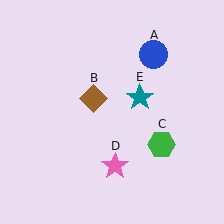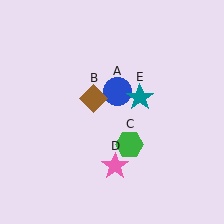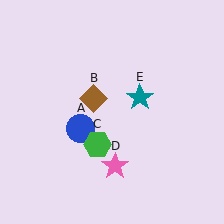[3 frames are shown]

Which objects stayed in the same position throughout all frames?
Brown diamond (object B) and pink star (object D) and teal star (object E) remained stationary.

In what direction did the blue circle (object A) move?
The blue circle (object A) moved down and to the left.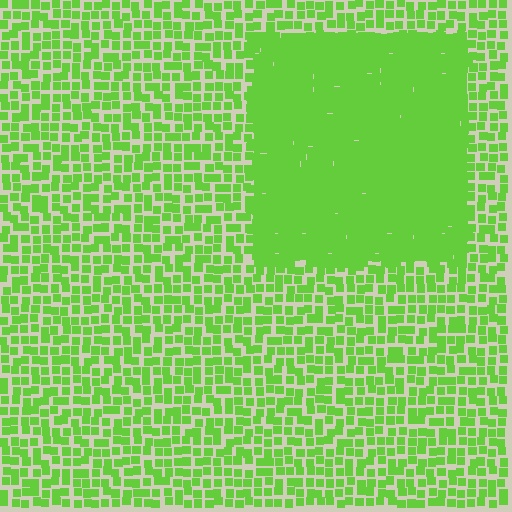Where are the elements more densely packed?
The elements are more densely packed inside the rectangle boundary.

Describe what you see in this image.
The image contains small lime elements arranged at two different densities. A rectangle-shaped region is visible where the elements are more densely packed than the surrounding area.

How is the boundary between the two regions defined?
The boundary is defined by a change in element density (approximately 2.3x ratio). All elements are the same color, size, and shape.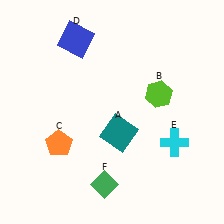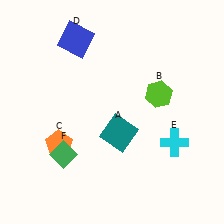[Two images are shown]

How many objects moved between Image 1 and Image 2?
1 object moved between the two images.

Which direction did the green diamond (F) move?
The green diamond (F) moved left.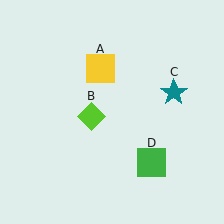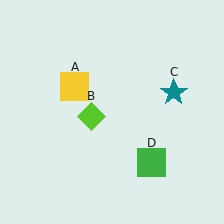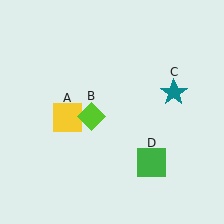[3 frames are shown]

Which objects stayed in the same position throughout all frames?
Lime diamond (object B) and teal star (object C) and green square (object D) remained stationary.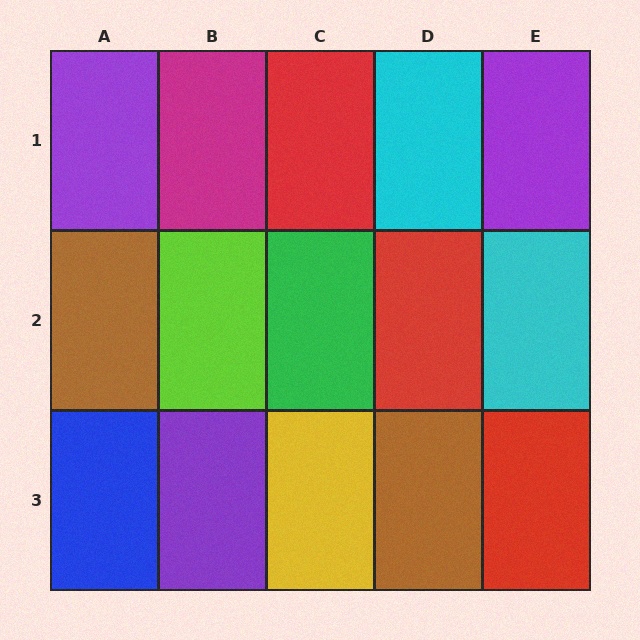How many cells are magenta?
1 cell is magenta.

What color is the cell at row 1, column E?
Purple.